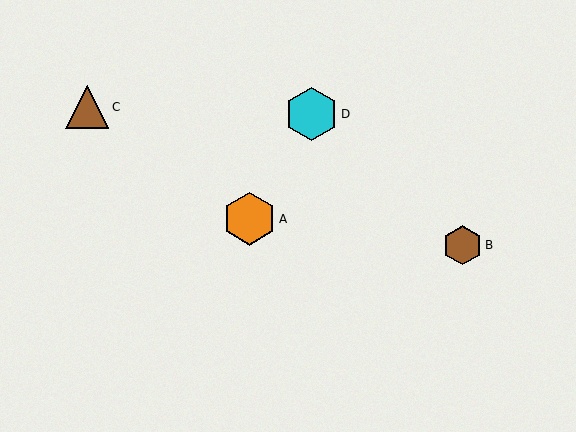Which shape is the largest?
The cyan hexagon (labeled D) is the largest.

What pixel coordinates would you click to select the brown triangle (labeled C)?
Click at (87, 107) to select the brown triangle C.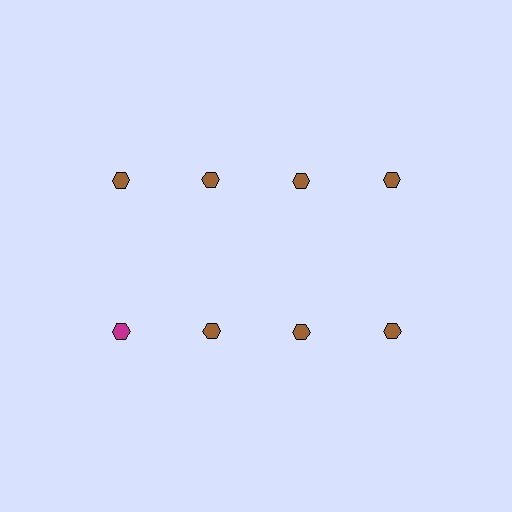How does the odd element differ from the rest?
It has a different color: magenta instead of brown.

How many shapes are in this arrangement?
There are 8 shapes arranged in a grid pattern.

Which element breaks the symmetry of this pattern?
The magenta hexagon in the second row, leftmost column breaks the symmetry. All other shapes are brown hexagons.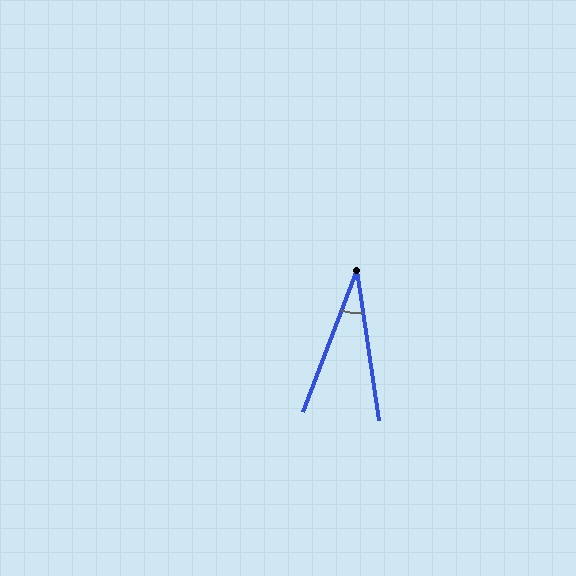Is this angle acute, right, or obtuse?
It is acute.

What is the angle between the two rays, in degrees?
Approximately 29 degrees.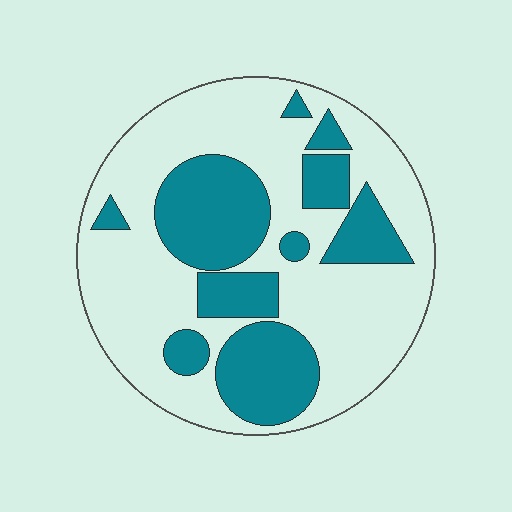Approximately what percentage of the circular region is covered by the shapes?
Approximately 35%.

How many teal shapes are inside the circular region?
10.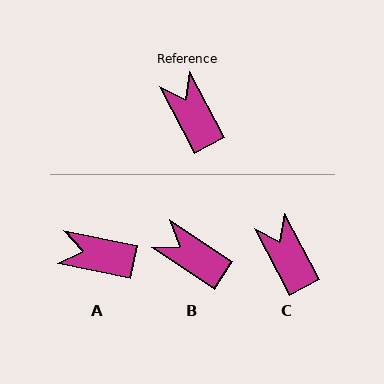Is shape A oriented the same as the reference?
No, it is off by about 51 degrees.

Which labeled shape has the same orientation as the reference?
C.